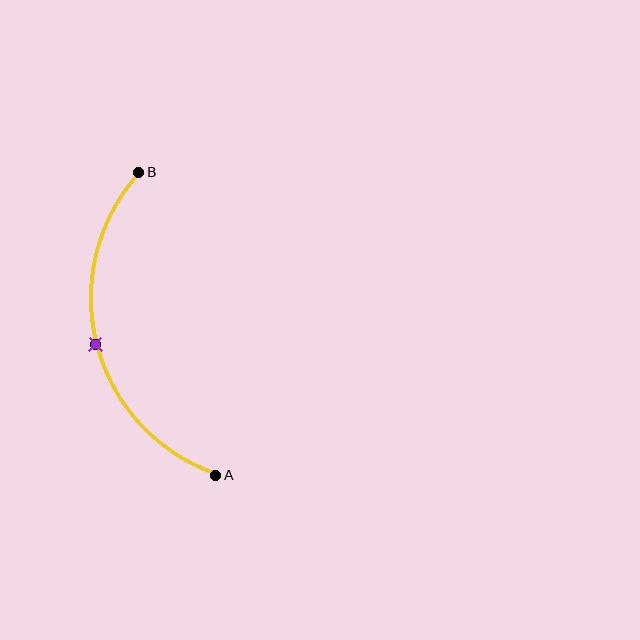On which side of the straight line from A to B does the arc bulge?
The arc bulges to the left of the straight line connecting A and B.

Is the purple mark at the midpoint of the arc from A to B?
Yes. The purple mark lies on the arc at equal arc-length from both A and B — it is the arc midpoint.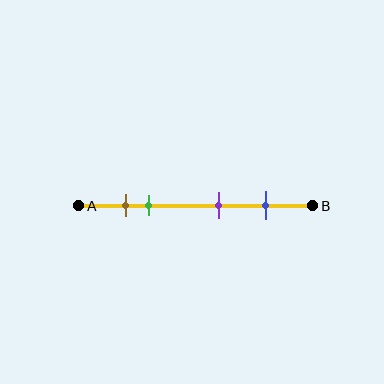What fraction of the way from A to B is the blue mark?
The blue mark is approximately 80% (0.8) of the way from A to B.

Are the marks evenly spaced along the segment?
No, the marks are not evenly spaced.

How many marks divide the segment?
There are 4 marks dividing the segment.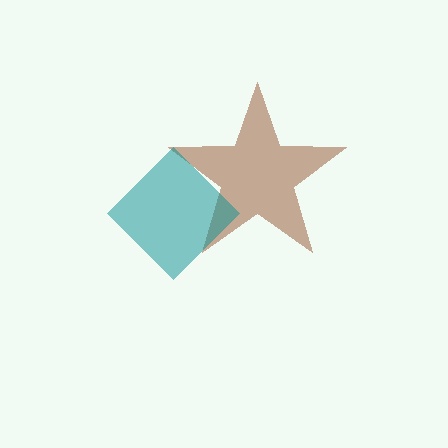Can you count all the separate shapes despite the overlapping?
Yes, there are 2 separate shapes.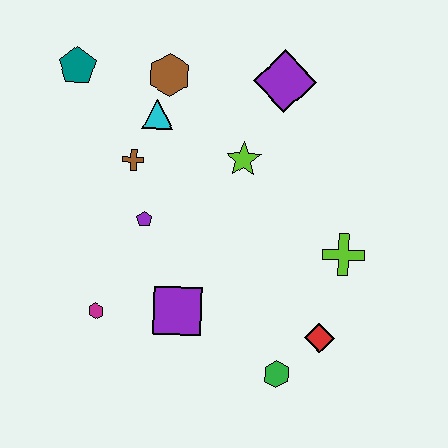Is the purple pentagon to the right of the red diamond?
No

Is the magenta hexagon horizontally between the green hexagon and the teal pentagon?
Yes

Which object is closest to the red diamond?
The green hexagon is closest to the red diamond.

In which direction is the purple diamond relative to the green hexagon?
The purple diamond is above the green hexagon.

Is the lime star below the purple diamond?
Yes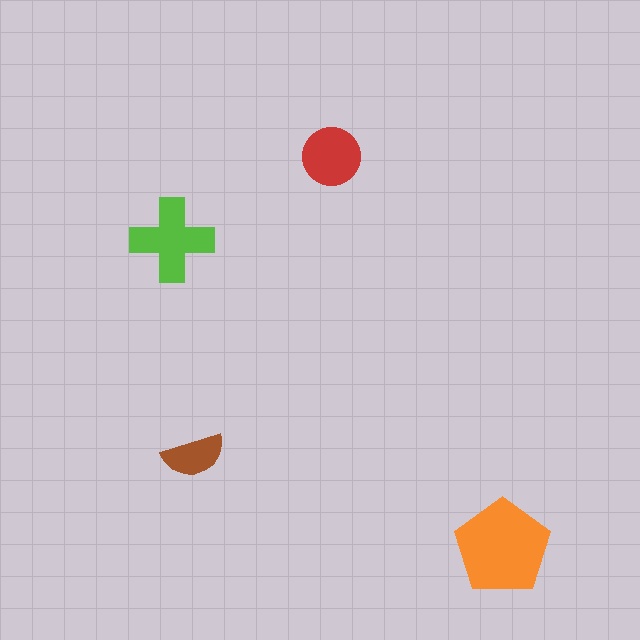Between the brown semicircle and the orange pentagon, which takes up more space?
The orange pentagon.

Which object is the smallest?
The brown semicircle.